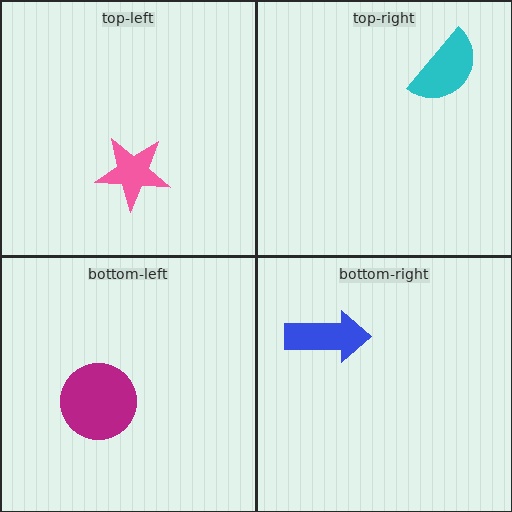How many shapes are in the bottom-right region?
1.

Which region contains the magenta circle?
The bottom-left region.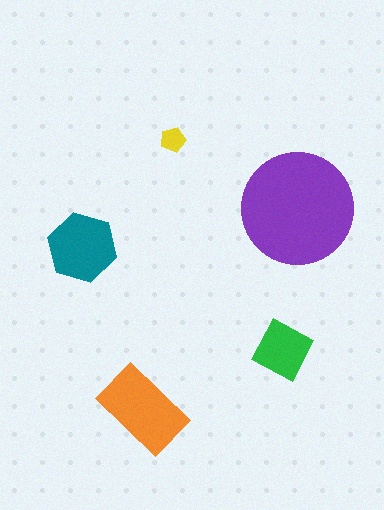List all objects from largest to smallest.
The purple circle, the orange rectangle, the teal hexagon, the green diamond, the yellow pentagon.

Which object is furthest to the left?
The teal hexagon is leftmost.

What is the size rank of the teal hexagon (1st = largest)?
3rd.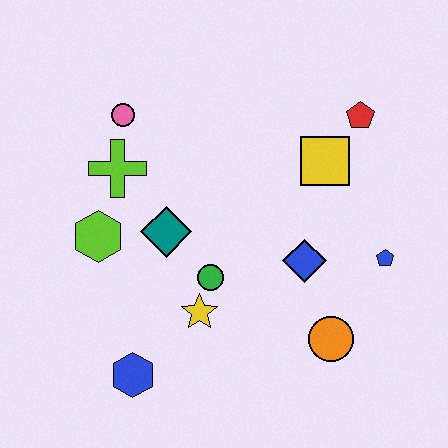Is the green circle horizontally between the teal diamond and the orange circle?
Yes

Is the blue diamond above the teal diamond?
No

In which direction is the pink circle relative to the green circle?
The pink circle is above the green circle.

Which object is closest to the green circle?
The yellow star is closest to the green circle.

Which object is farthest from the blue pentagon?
The pink circle is farthest from the blue pentagon.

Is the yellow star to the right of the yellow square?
No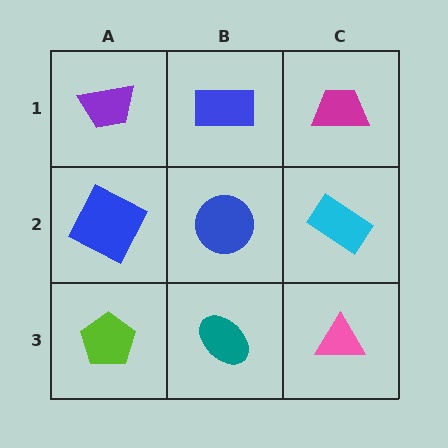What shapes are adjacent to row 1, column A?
A blue square (row 2, column A), a blue rectangle (row 1, column B).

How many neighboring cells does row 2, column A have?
3.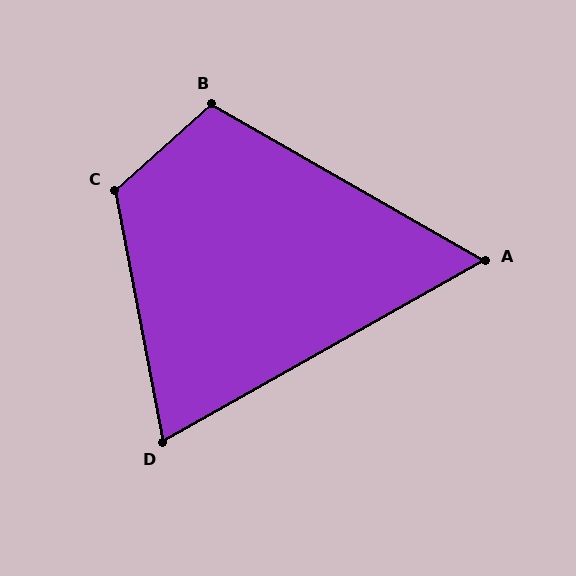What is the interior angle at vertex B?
Approximately 109 degrees (obtuse).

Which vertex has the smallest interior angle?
A, at approximately 59 degrees.